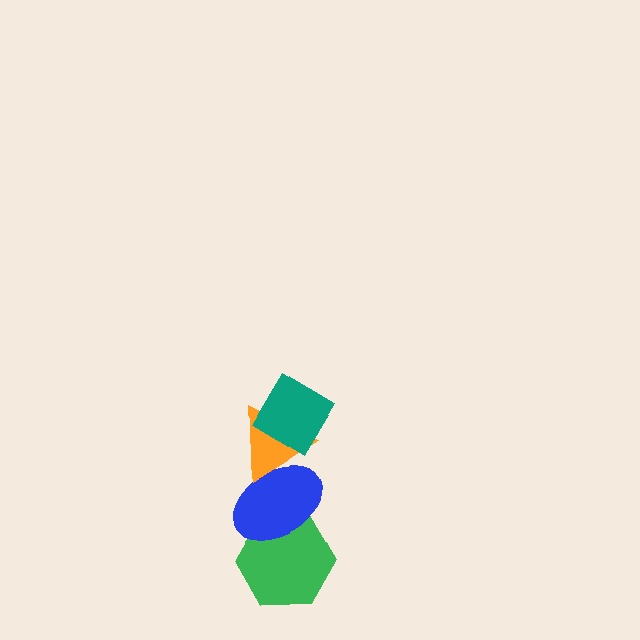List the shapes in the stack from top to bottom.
From top to bottom: the teal diamond, the orange triangle, the blue ellipse, the green hexagon.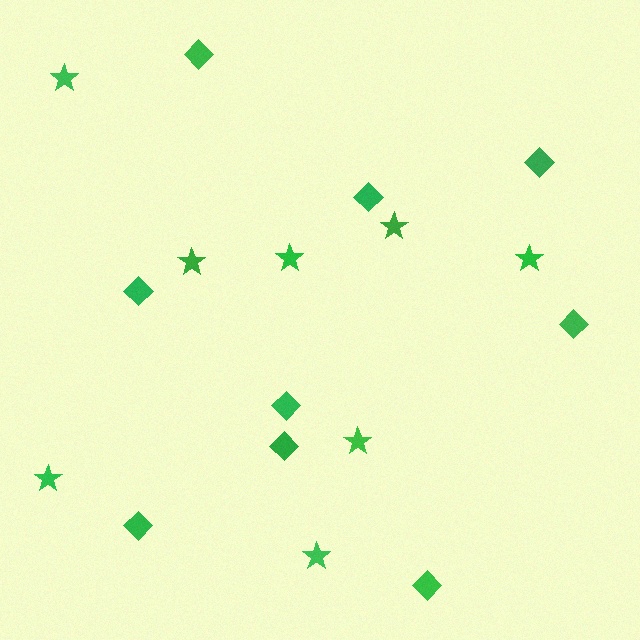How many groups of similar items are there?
There are 2 groups: one group of diamonds (9) and one group of stars (8).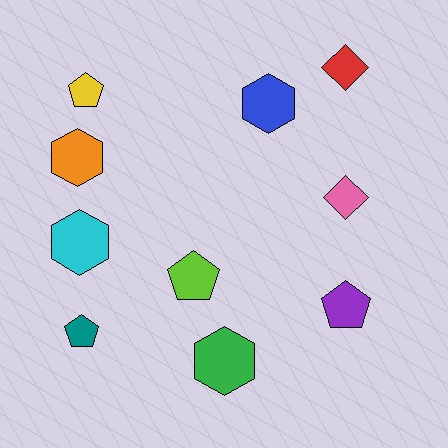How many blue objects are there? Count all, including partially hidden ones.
There is 1 blue object.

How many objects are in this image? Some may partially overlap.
There are 10 objects.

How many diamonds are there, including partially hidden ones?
There are 2 diamonds.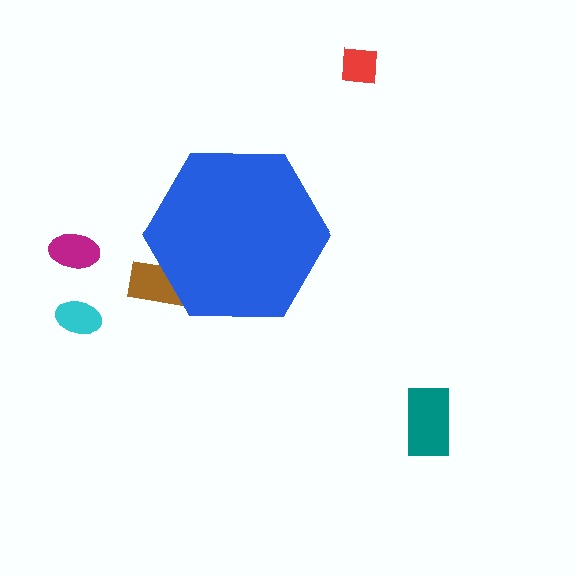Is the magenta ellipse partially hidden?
No, the magenta ellipse is fully visible.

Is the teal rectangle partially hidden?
No, the teal rectangle is fully visible.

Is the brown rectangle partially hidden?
Yes, the brown rectangle is partially hidden behind the blue hexagon.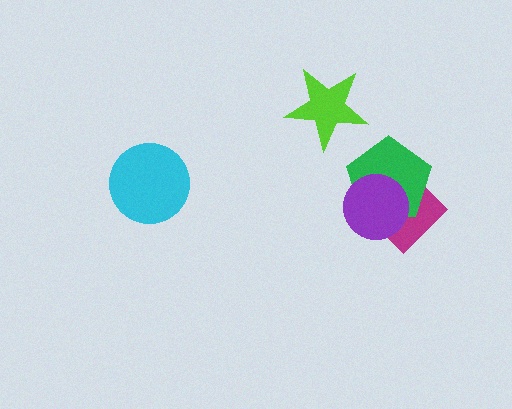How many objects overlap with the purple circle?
2 objects overlap with the purple circle.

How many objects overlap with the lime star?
0 objects overlap with the lime star.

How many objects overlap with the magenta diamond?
2 objects overlap with the magenta diamond.